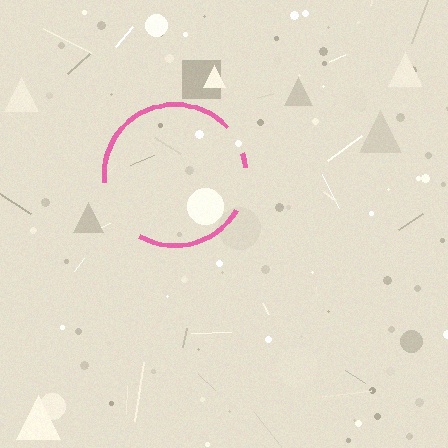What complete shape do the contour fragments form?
The contour fragments form a circle.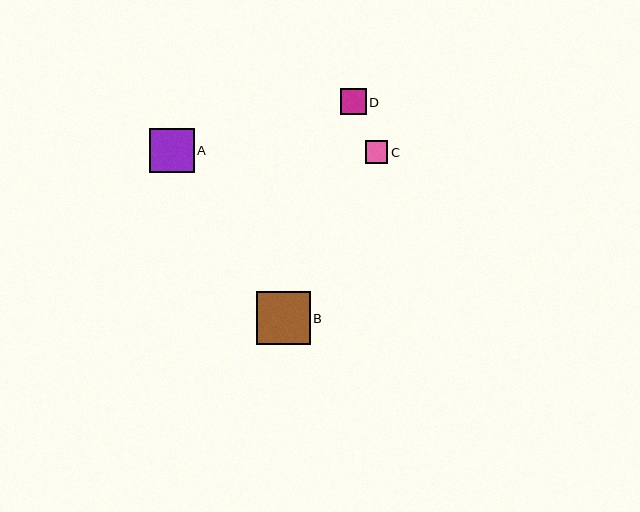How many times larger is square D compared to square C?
Square D is approximately 1.2 times the size of square C.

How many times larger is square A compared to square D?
Square A is approximately 1.7 times the size of square D.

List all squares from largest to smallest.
From largest to smallest: B, A, D, C.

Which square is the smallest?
Square C is the smallest with a size of approximately 22 pixels.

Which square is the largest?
Square B is the largest with a size of approximately 53 pixels.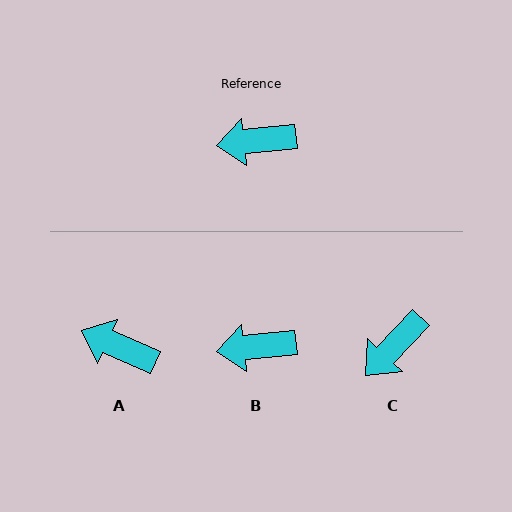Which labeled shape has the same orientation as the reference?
B.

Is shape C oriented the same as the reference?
No, it is off by about 40 degrees.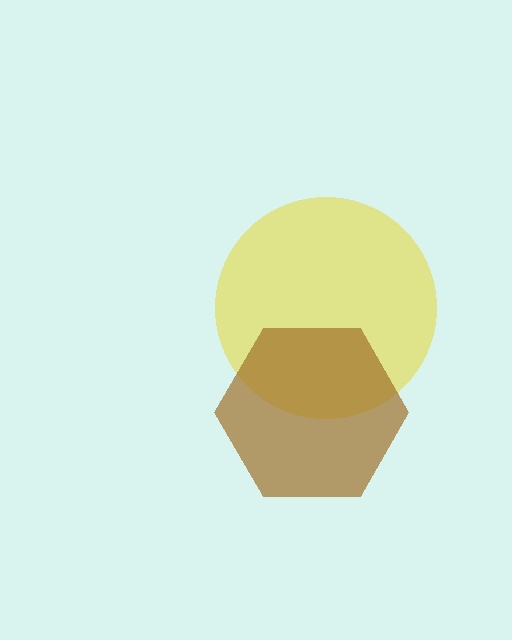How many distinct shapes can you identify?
There are 2 distinct shapes: a yellow circle, a brown hexagon.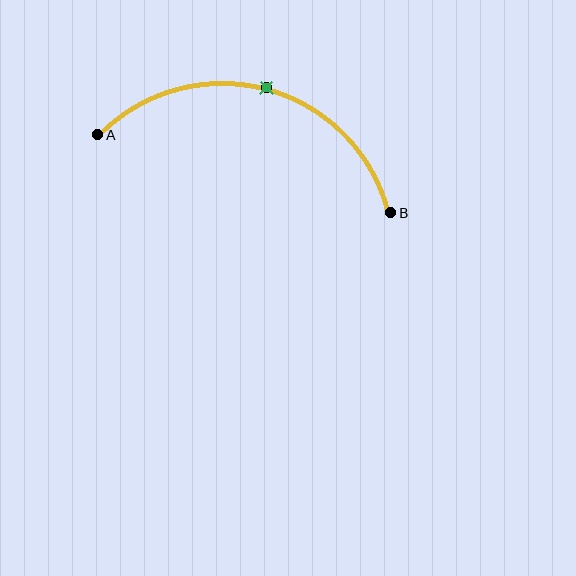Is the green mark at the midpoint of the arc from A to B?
Yes. The green mark lies on the arc at equal arc-length from both A and B — it is the arc midpoint.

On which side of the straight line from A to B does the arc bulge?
The arc bulges above the straight line connecting A and B.